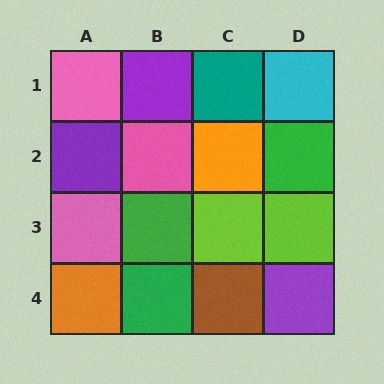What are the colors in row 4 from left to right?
Orange, green, brown, purple.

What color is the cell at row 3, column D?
Lime.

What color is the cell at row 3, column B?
Green.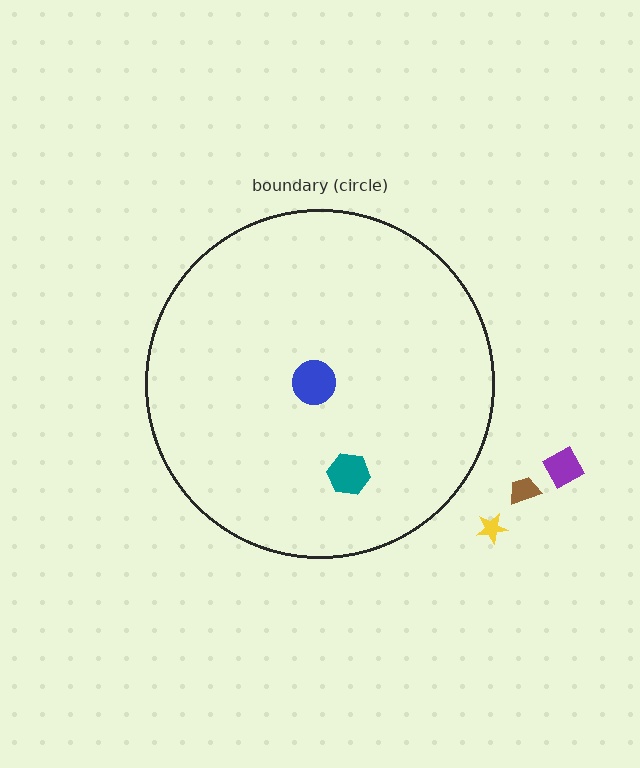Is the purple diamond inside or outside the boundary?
Outside.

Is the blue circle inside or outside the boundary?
Inside.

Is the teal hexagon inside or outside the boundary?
Inside.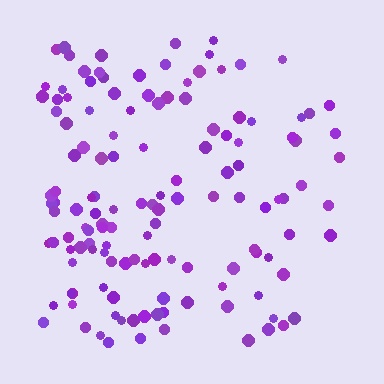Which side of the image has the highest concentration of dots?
The left.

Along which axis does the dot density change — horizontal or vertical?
Horizontal.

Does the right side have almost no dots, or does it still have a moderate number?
Still a moderate number, just noticeably fewer than the left.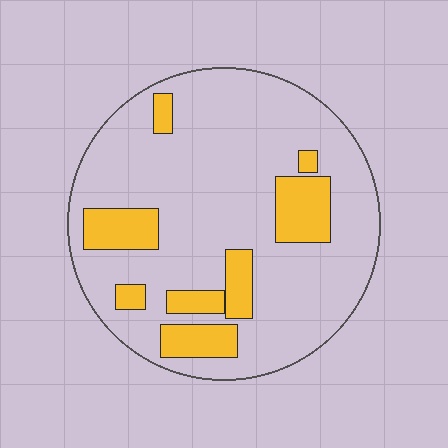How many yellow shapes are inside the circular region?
8.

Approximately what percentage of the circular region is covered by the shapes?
Approximately 20%.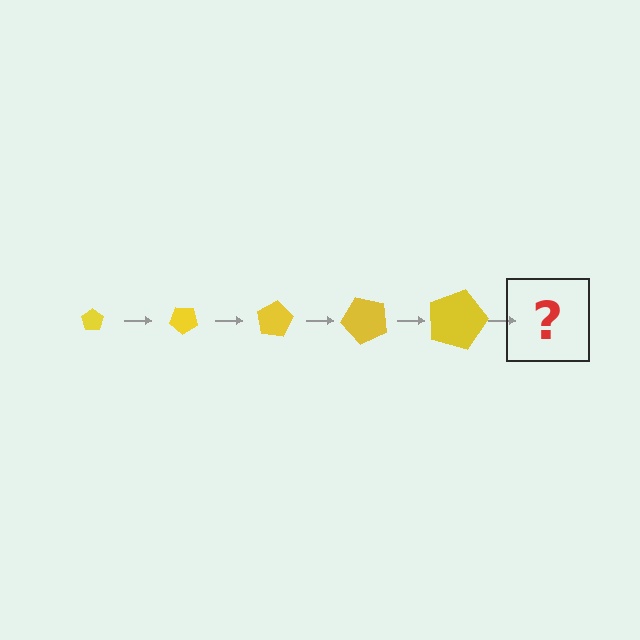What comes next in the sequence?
The next element should be a pentagon, larger than the previous one and rotated 200 degrees from the start.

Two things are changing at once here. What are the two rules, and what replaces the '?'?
The two rules are that the pentagon grows larger each step and it rotates 40 degrees each step. The '?' should be a pentagon, larger than the previous one and rotated 200 degrees from the start.